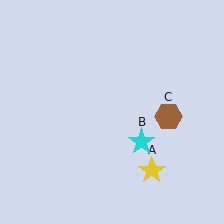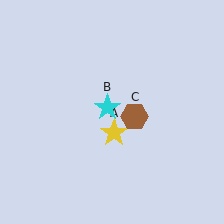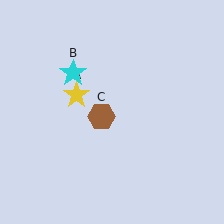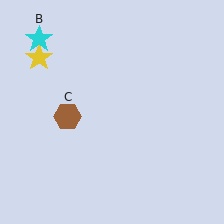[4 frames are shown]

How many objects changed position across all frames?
3 objects changed position: yellow star (object A), cyan star (object B), brown hexagon (object C).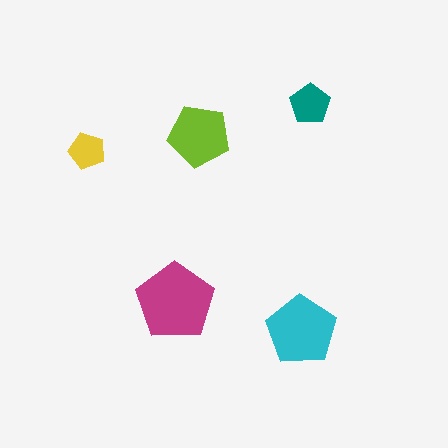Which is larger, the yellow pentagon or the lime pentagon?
The lime one.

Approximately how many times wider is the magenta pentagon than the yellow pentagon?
About 2 times wider.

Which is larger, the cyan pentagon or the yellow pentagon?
The cyan one.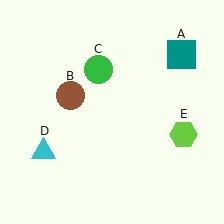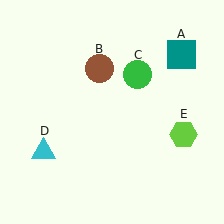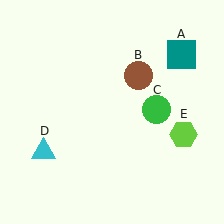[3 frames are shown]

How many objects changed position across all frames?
2 objects changed position: brown circle (object B), green circle (object C).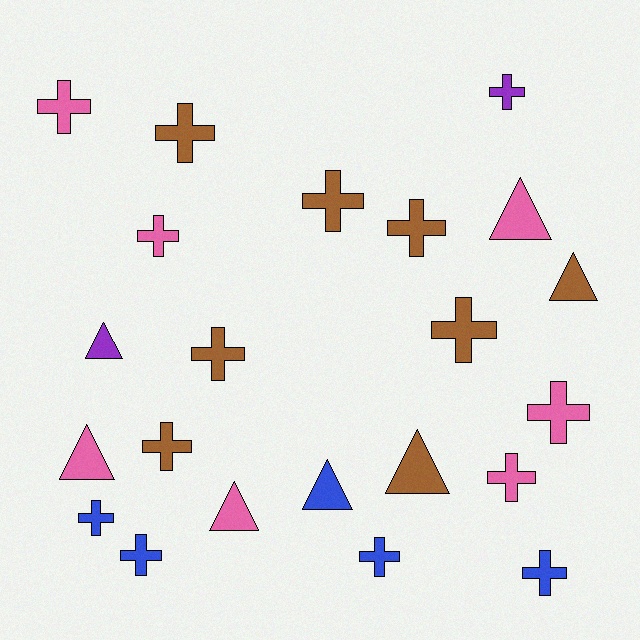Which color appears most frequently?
Brown, with 8 objects.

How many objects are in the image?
There are 22 objects.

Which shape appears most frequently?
Cross, with 15 objects.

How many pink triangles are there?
There are 3 pink triangles.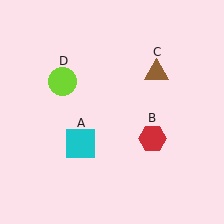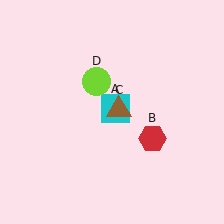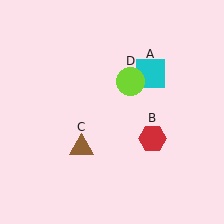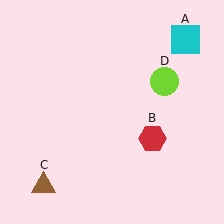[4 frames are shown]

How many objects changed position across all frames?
3 objects changed position: cyan square (object A), brown triangle (object C), lime circle (object D).